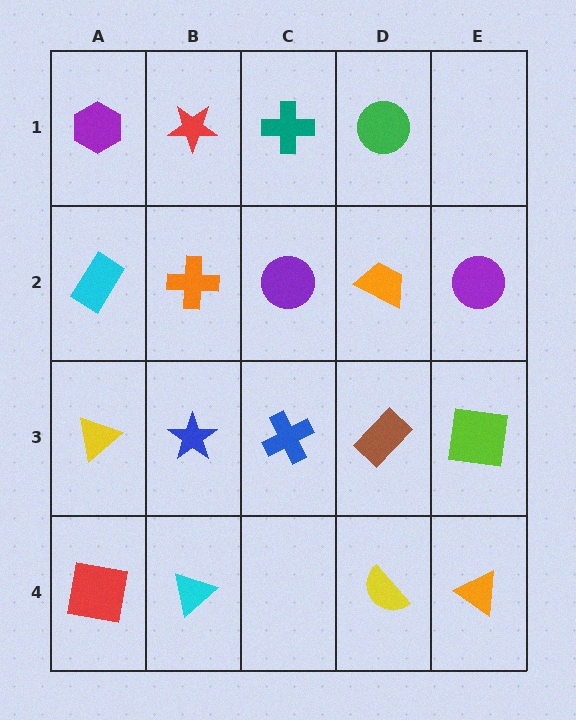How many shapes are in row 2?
5 shapes.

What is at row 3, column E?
A lime square.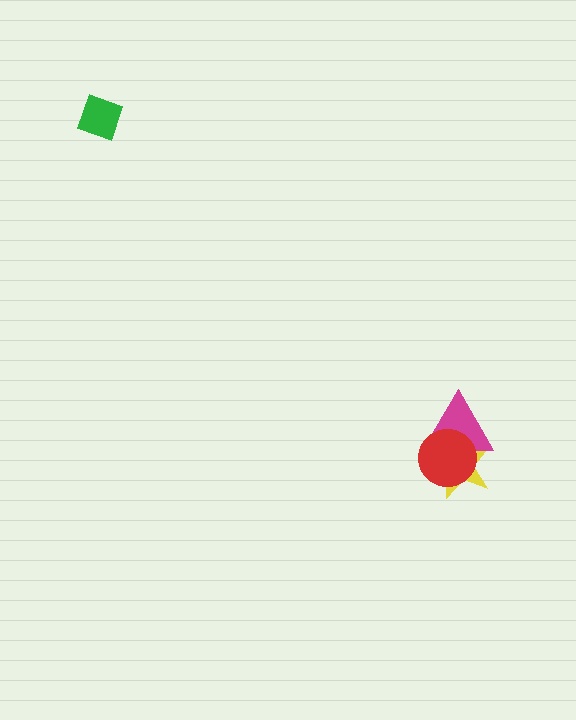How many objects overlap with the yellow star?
2 objects overlap with the yellow star.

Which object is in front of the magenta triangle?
The red circle is in front of the magenta triangle.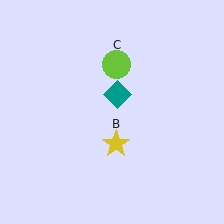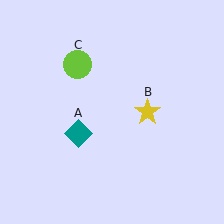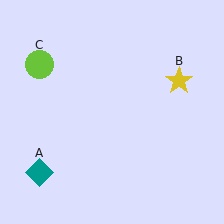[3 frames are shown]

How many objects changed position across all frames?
3 objects changed position: teal diamond (object A), yellow star (object B), lime circle (object C).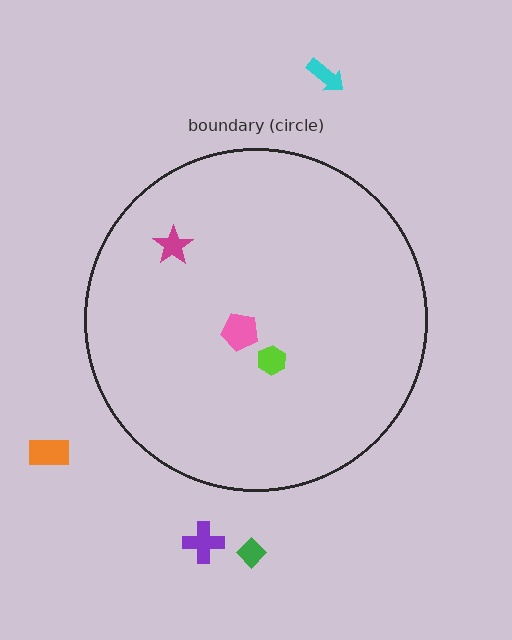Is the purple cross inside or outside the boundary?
Outside.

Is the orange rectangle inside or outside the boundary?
Outside.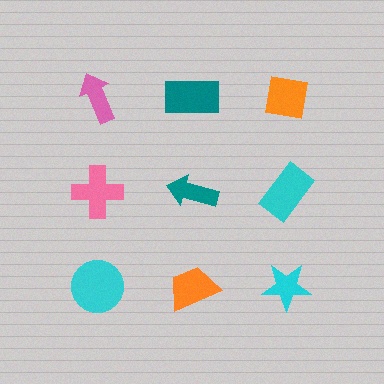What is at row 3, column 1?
A cyan circle.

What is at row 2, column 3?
A cyan rectangle.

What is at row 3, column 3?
A cyan star.